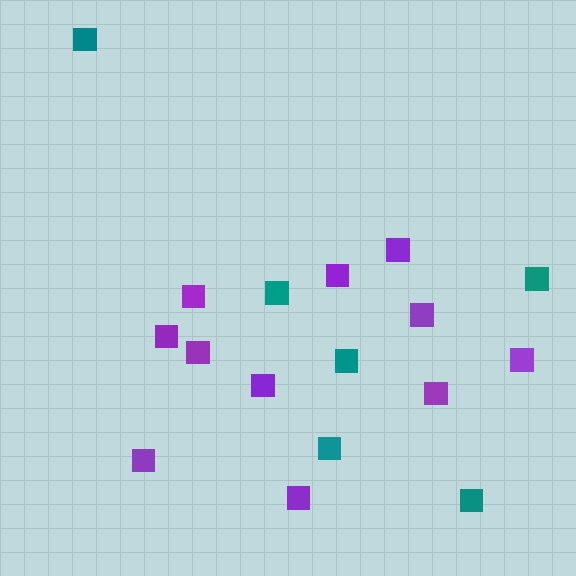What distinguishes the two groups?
There are 2 groups: one group of teal squares (6) and one group of purple squares (11).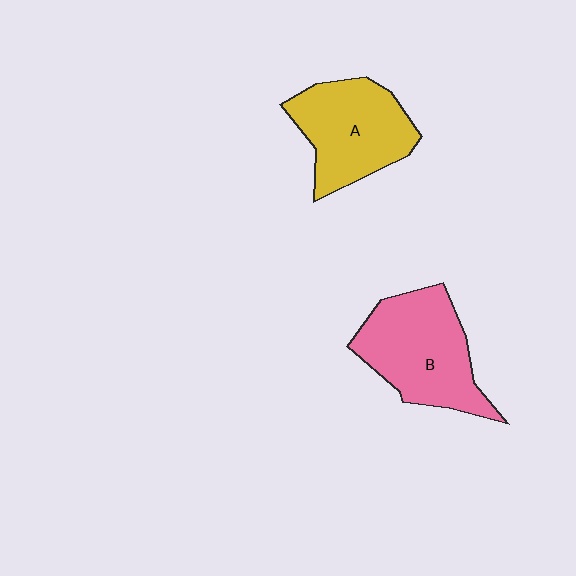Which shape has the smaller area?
Shape A (yellow).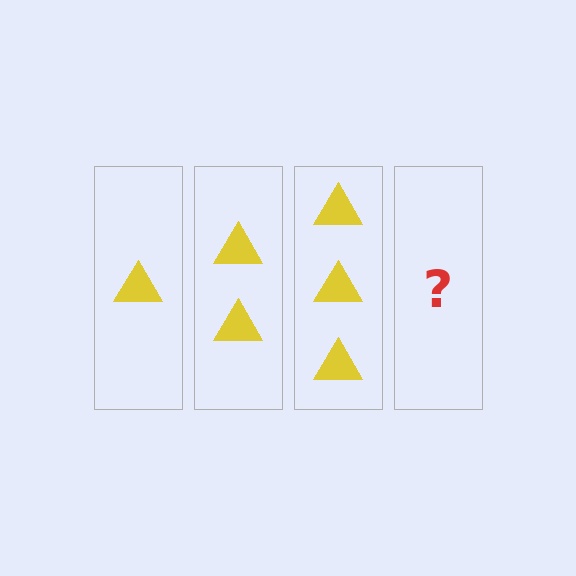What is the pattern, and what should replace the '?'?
The pattern is that each step adds one more triangle. The '?' should be 4 triangles.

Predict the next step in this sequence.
The next step is 4 triangles.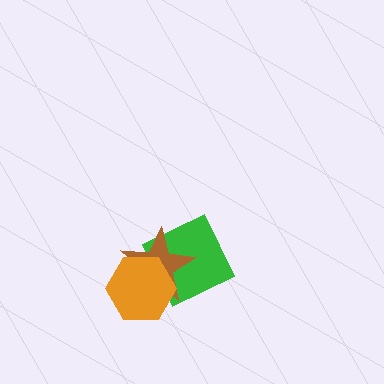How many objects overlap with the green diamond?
2 objects overlap with the green diamond.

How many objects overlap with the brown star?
2 objects overlap with the brown star.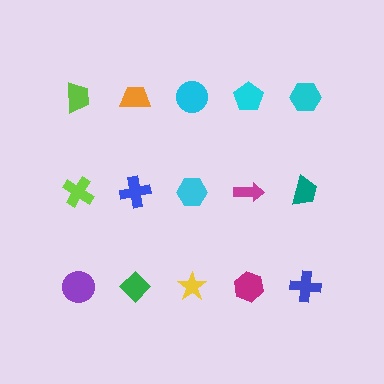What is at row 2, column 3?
A cyan hexagon.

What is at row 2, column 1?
A lime cross.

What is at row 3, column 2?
A green diamond.